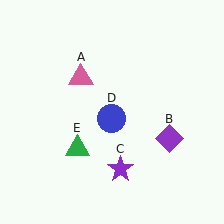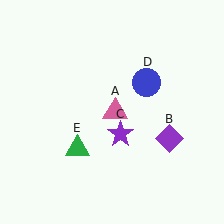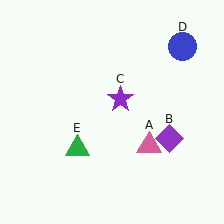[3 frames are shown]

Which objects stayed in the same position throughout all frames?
Purple diamond (object B) and green triangle (object E) remained stationary.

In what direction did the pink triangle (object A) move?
The pink triangle (object A) moved down and to the right.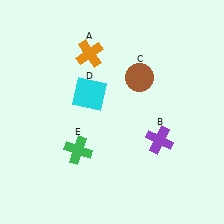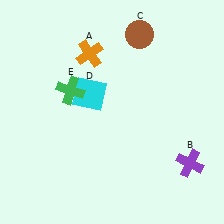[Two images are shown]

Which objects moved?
The objects that moved are: the purple cross (B), the brown circle (C), the green cross (E).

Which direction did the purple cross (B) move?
The purple cross (B) moved right.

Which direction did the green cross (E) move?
The green cross (E) moved up.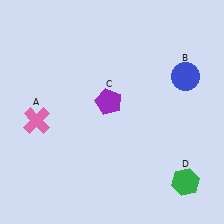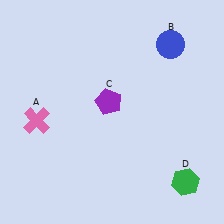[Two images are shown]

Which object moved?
The blue circle (B) moved up.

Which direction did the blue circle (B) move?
The blue circle (B) moved up.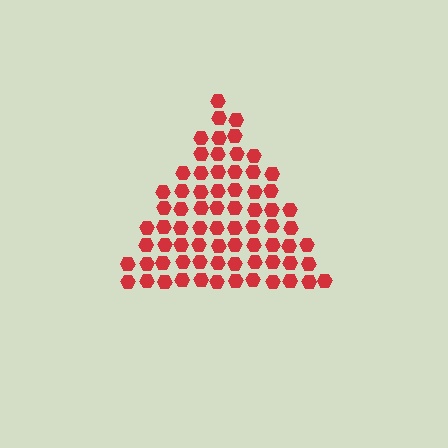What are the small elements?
The small elements are hexagons.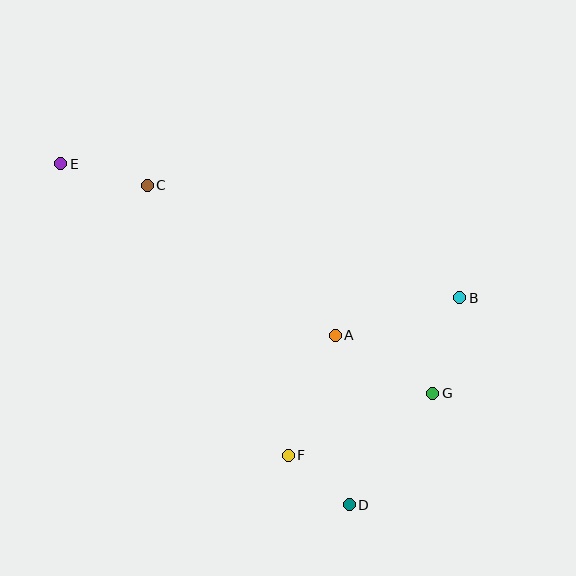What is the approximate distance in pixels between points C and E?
The distance between C and E is approximately 89 pixels.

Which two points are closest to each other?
Points D and F are closest to each other.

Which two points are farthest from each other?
Points D and E are farthest from each other.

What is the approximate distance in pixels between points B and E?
The distance between B and E is approximately 421 pixels.